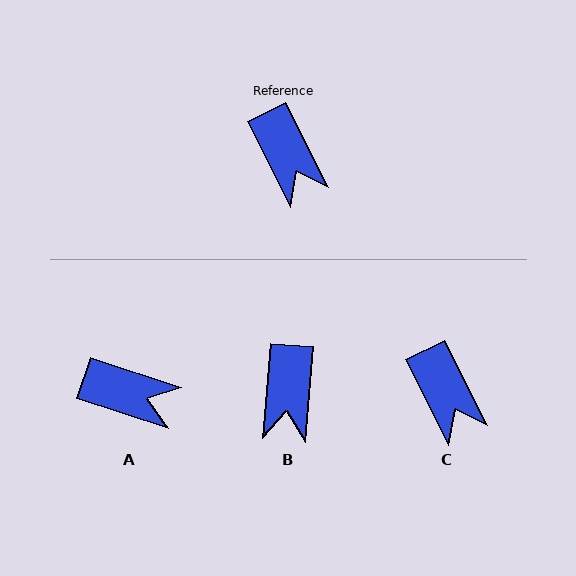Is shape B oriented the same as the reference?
No, it is off by about 31 degrees.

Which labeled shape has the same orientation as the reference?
C.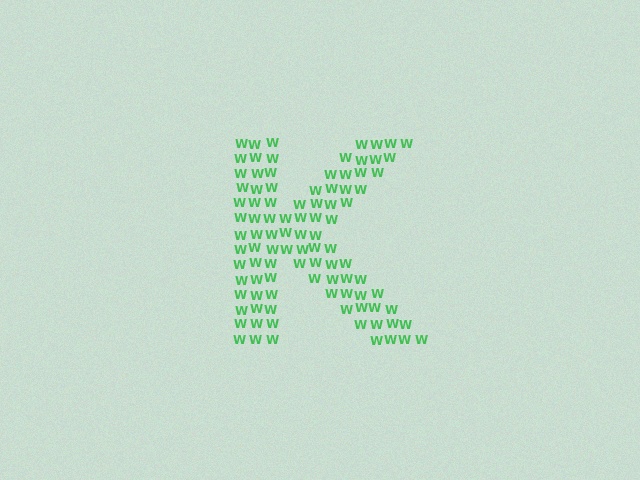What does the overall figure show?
The overall figure shows the letter K.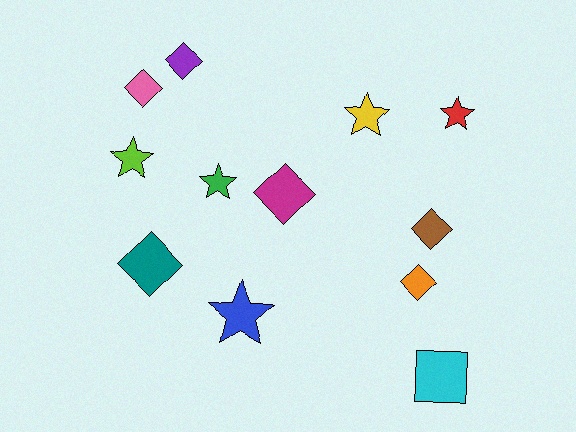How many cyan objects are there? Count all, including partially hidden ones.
There is 1 cyan object.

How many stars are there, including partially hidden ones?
There are 5 stars.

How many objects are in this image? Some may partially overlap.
There are 12 objects.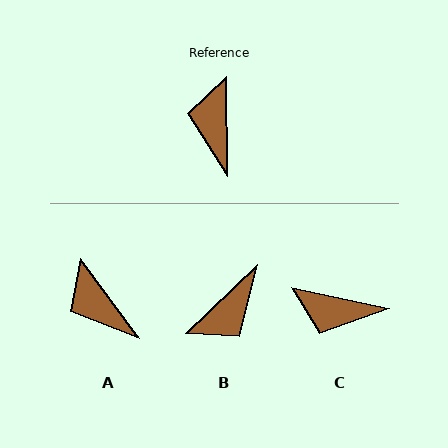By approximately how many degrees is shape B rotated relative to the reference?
Approximately 133 degrees counter-clockwise.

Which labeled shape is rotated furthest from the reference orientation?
B, about 133 degrees away.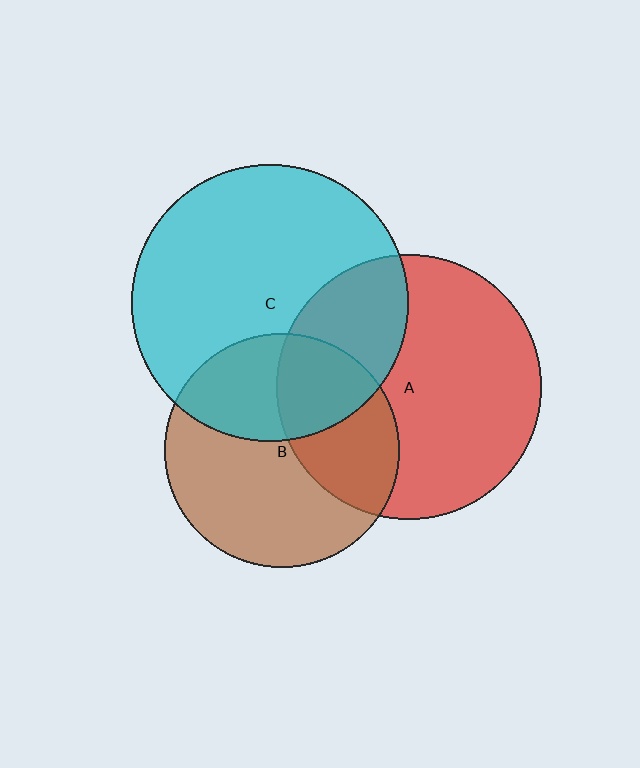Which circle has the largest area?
Circle C (cyan).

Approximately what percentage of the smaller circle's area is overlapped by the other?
Approximately 35%.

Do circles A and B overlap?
Yes.